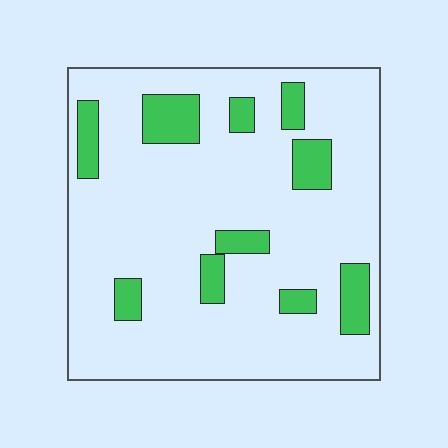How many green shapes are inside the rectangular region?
10.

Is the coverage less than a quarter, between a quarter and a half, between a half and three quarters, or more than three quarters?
Less than a quarter.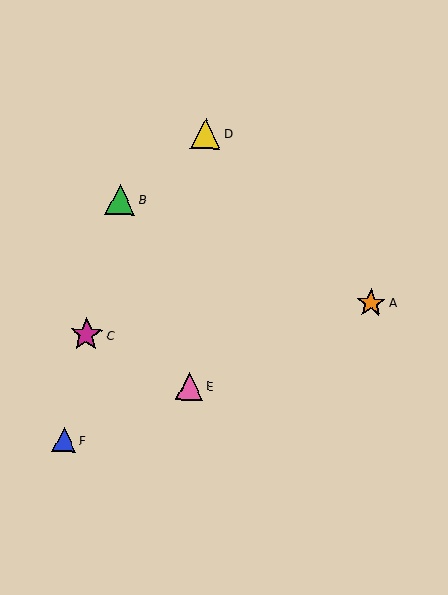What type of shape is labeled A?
Shape A is an orange star.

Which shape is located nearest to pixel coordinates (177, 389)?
The pink triangle (labeled E) at (190, 386) is nearest to that location.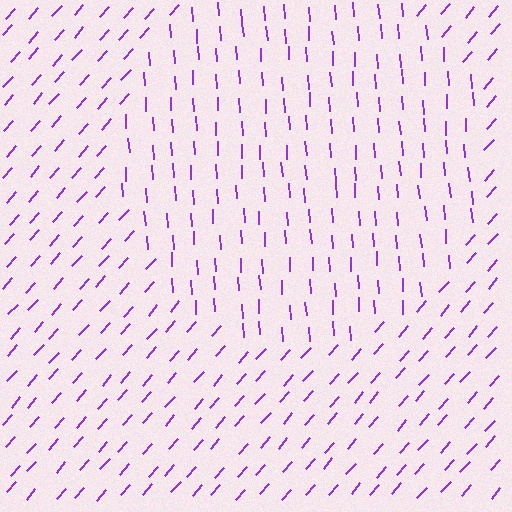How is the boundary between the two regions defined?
The boundary is defined purely by a change in line orientation (approximately 45 degrees difference). All lines are the same color and thickness.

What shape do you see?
I see a circle.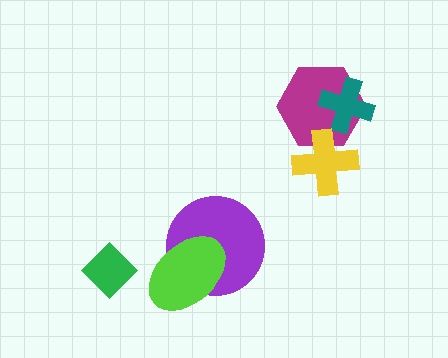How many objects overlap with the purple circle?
1 object overlaps with the purple circle.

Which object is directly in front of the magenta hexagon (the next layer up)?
The teal cross is directly in front of the magenta hexagon.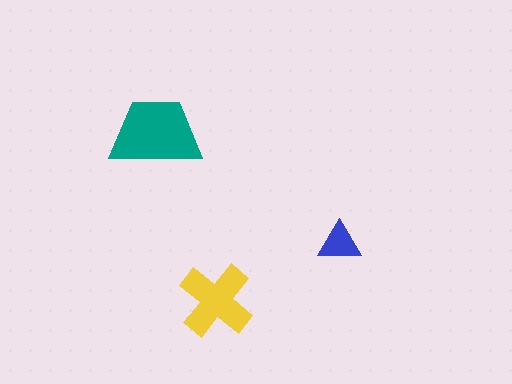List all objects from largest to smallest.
The teal trapezoid, the yellow cross, the blue triangle.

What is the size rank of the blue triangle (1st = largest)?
3rd.